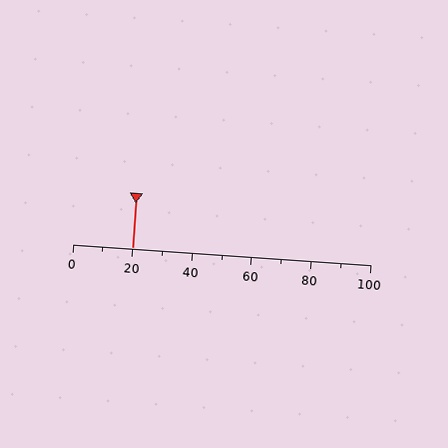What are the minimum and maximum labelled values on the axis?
The axis runs from 0 to 100.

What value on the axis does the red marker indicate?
The marker indicates approximately 20.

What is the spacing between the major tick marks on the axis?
The major ticks are spaced 20 apart.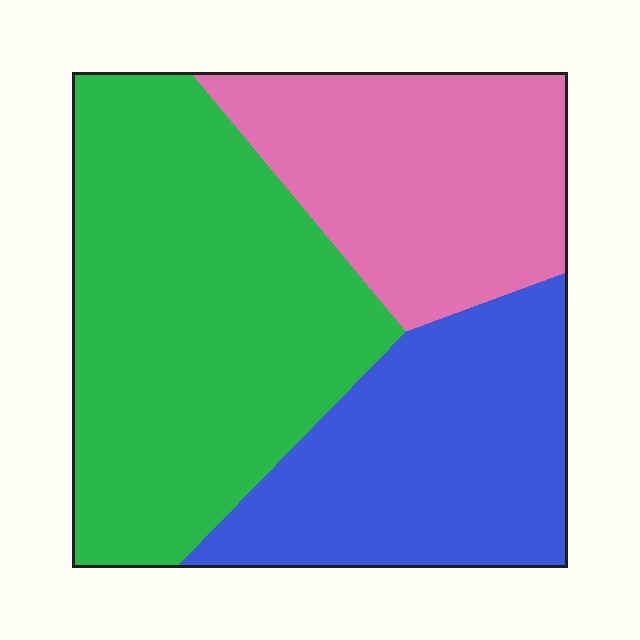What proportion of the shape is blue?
Blue takes up between a sixth and a third of the shape.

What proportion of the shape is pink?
Pink takes up between a quarter and a half of the shape.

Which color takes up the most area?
Green, at roughly 45%.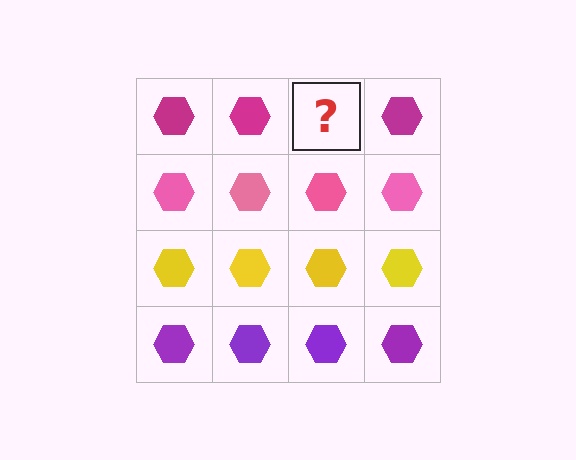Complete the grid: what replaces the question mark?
The question mark should be replaced with a magenta hexagon.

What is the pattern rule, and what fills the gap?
The rule is that each row has a consistent color. The gap should be filled with a magenta hexagon.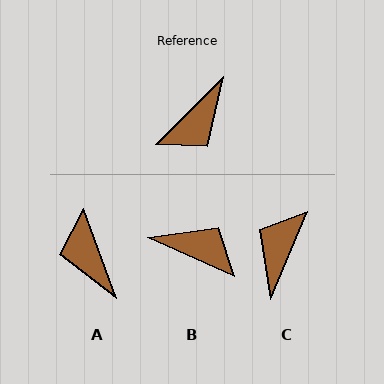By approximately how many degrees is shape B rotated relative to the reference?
Approximately 111 degrees counter-clockwise.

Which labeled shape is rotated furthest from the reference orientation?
C, about 158 degrees away.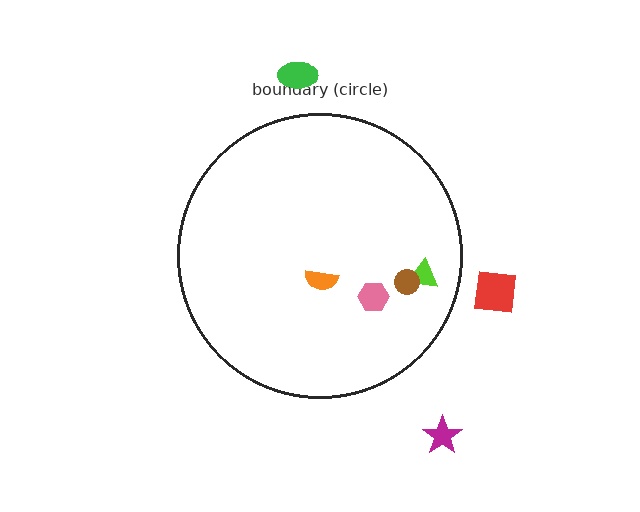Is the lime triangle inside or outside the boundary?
Inside.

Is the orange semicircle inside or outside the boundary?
Inside.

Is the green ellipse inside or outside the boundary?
Outside.